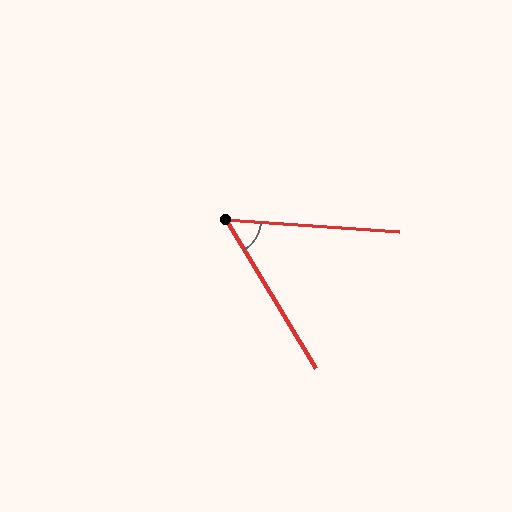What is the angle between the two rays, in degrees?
Approximately 55 degrees.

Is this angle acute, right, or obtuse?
It is acute.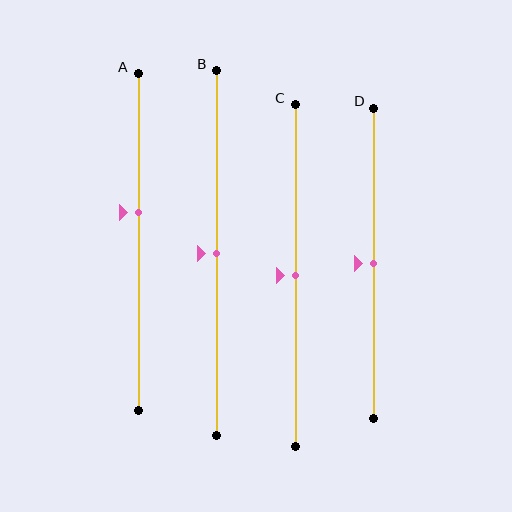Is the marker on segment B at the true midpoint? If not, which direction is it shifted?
Yes, the marker on segment B is at the true midpoint.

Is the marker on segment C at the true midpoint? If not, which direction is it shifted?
Yes, the marker on segment C is at the true midpoint.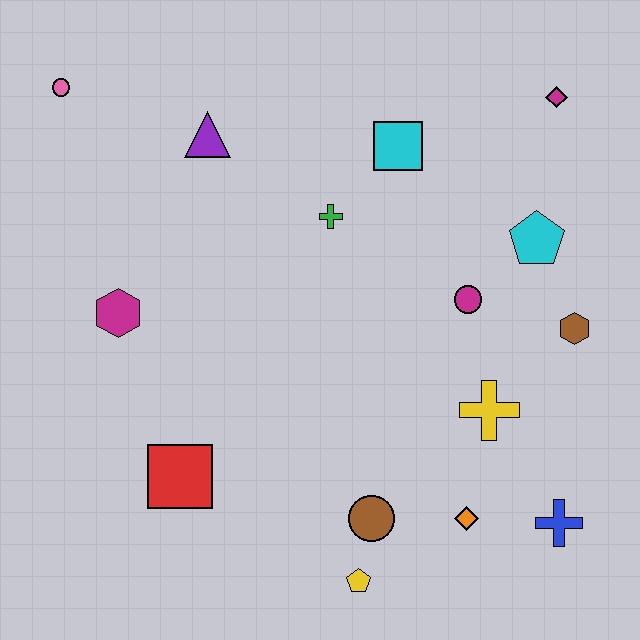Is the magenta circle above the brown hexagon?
Yes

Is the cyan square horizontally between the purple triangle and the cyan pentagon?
Yes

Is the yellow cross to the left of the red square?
No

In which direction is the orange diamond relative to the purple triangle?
The orange diamond is below the purple triangle.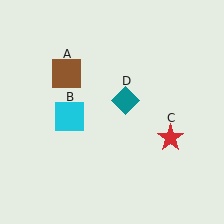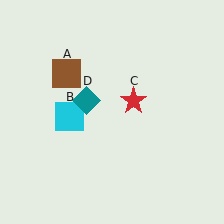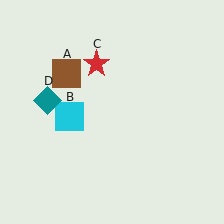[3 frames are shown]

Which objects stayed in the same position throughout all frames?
Brown square (object A) and cyan square (object B) remained stationary.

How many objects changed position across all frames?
2 objects changed position: red star (object C), teal diamond (object D).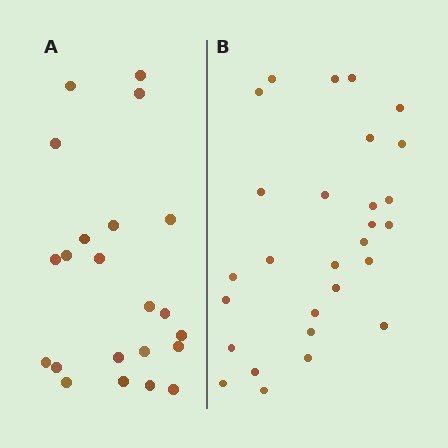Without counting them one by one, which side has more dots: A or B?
Region B (the right region) has more dots.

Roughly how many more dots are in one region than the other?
Region B has about 6 more dots than region A.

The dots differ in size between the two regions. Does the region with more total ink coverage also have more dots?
No. Region A has more total ink coverage because its dots are larger, but region B actually contains more individual dots. Total area can be misleading — the number of items is what matters here.